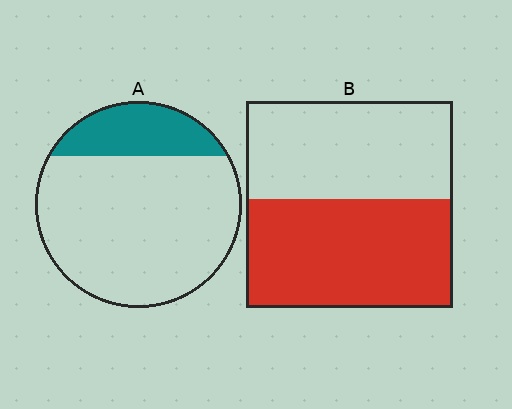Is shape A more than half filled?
No.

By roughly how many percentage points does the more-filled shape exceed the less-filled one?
By roughly 30 percentage points (B over A).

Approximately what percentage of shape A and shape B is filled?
A is approximately 20% and B is approximately 55%.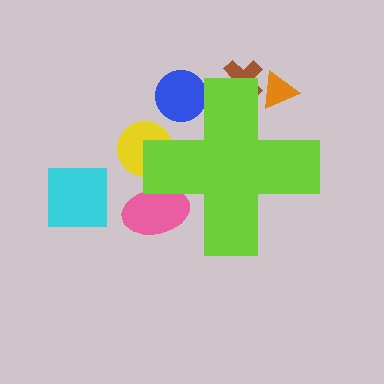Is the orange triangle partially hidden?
Yes, the orange triangle is partially hidden behind the lime cross.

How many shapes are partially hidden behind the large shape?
5 shapes are partially hidden.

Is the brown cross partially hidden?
Yes, the brown cross is partially hidden behind the lime cross.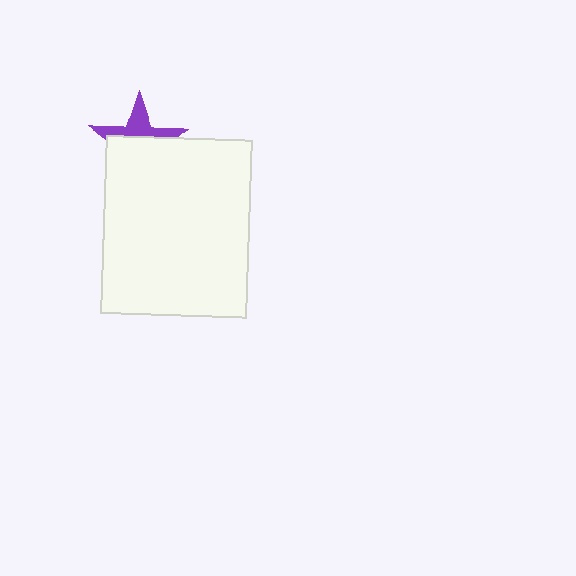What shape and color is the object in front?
The object in front is a white rectangle.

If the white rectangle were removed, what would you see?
You would see the complete purple star.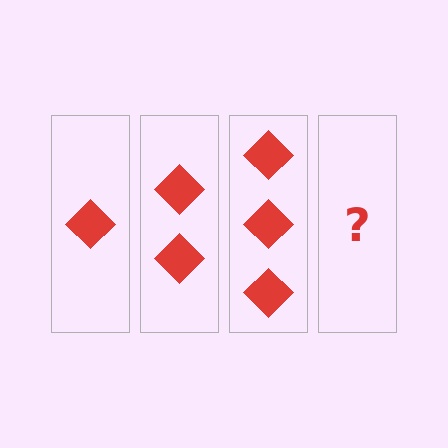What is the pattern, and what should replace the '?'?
The pattern is that each step adds one more diamond. The '?' should be 4 diamonds.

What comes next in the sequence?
The next element should be 4 diamonds.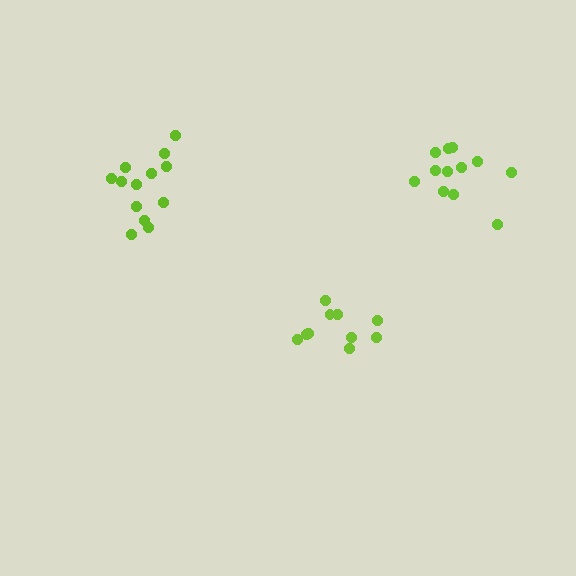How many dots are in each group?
Group 1: 13 dots, Group 2: 12 dots, Group 3: 10 dots (35 total).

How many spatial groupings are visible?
There are 3 spatial groupings.